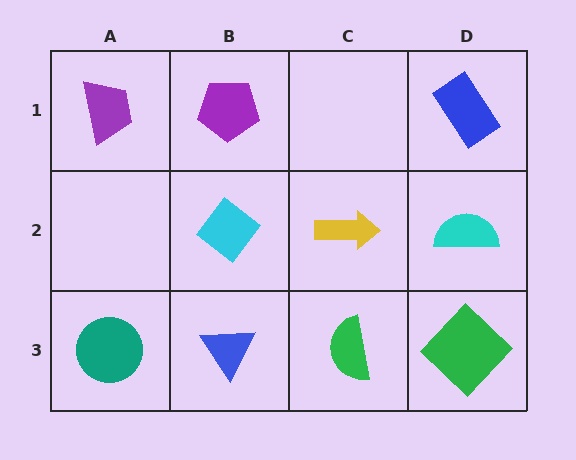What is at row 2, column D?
A cyan semicircle.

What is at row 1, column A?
A purple trapezoid.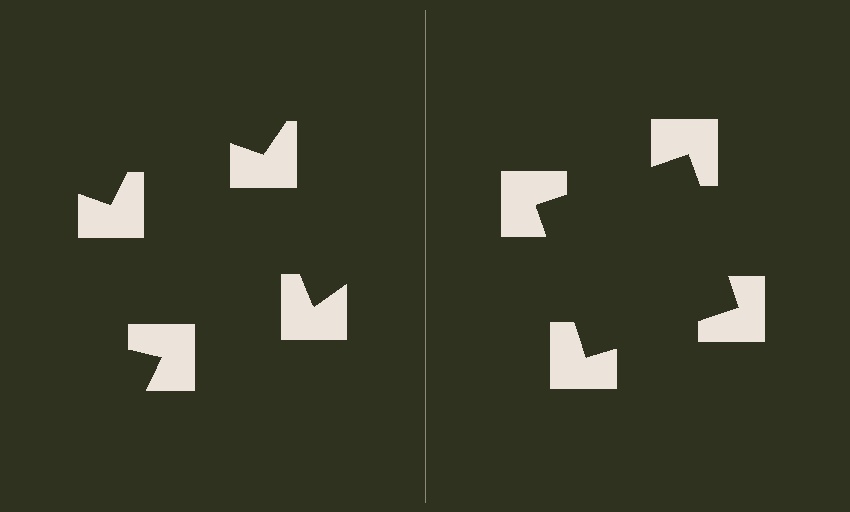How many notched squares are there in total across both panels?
8 — 4 on each side.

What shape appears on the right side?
An illusory square.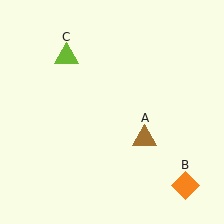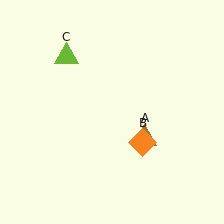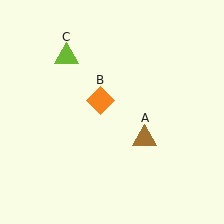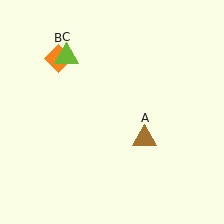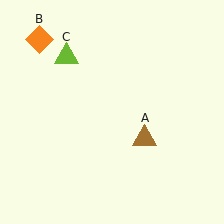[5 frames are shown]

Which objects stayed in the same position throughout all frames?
Brown triangle (object A) and lime triangle (object C) remained stationary.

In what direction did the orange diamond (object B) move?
The orange diamond (object B) moved up and to the left.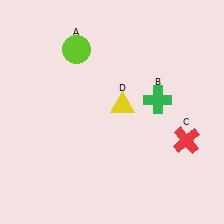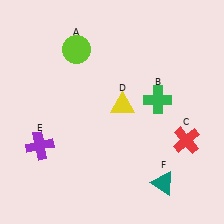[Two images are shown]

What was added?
A purple cross (E), a teal triangle (F) were added in Image 2.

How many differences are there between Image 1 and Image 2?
There are 2 differences between the two images.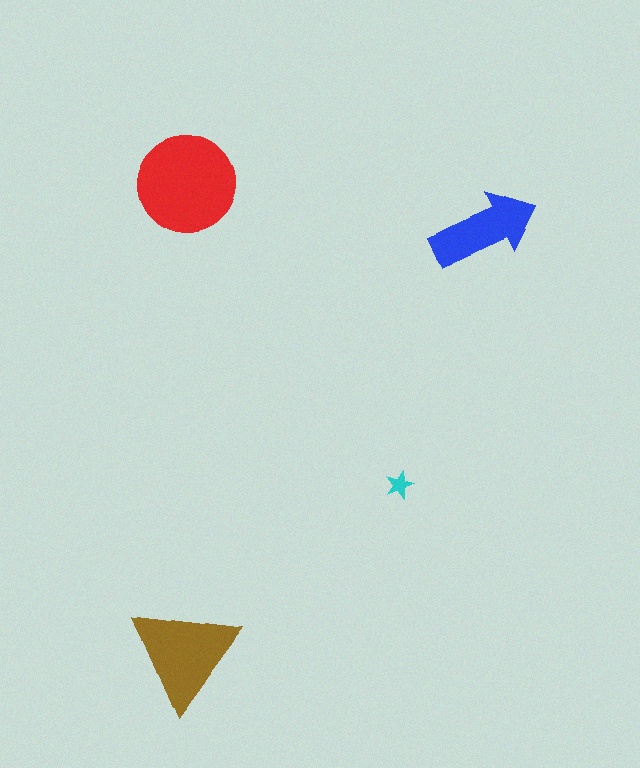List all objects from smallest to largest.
The cyan star, the blue arrow, the brown triangle, the red circle.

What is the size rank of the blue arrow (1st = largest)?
3rd.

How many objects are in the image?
There are 4 objects in the image.